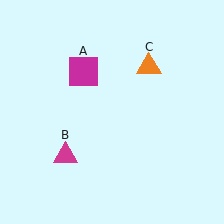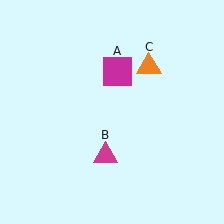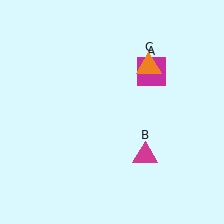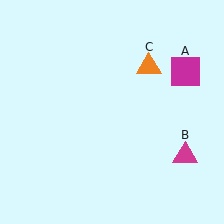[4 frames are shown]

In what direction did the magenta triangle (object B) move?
The magenta triangle (object B) moved right.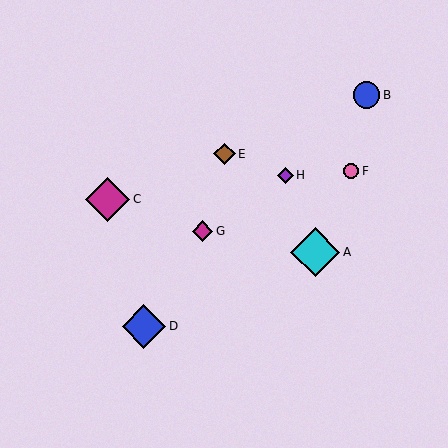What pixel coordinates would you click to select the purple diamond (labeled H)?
Click at (285, 175) to select the purple diamond H.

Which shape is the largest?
The cyan diamond (labeled A) is the largest.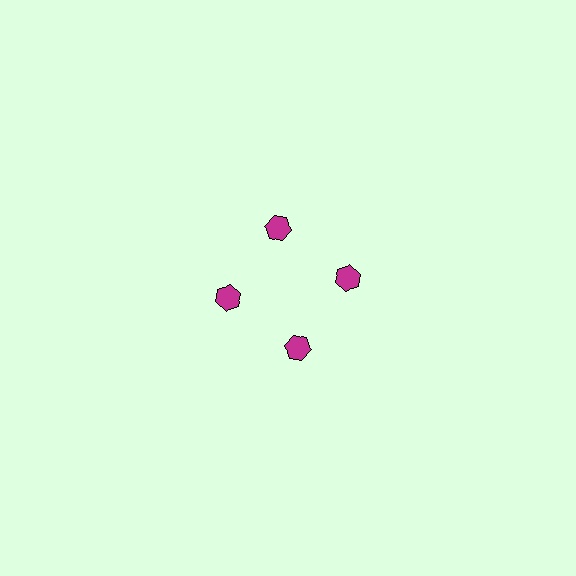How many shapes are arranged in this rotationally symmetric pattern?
There are 4 shapes, arranged in 4 groups of 1.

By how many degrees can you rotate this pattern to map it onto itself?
The pattern maps onto itself every 90 degrees of rotation.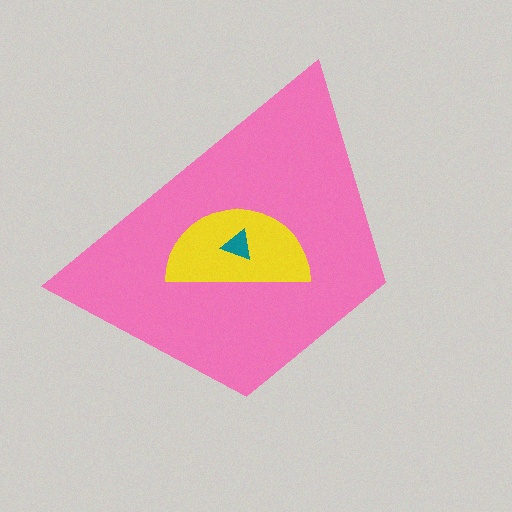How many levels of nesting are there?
3.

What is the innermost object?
The teal triangle.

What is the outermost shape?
The pink trapezoid.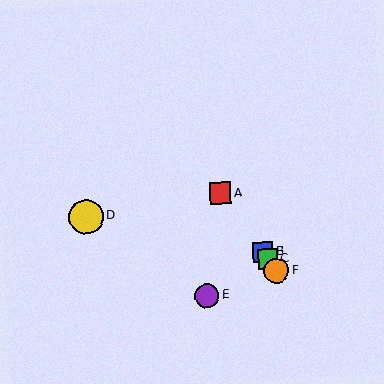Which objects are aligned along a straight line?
Objects A, B, C, F are aligned along a straight line.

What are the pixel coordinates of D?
Object D is at (86, 217).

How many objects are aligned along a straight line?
4 objects (A, B, C, F) are aligned along a straight line.